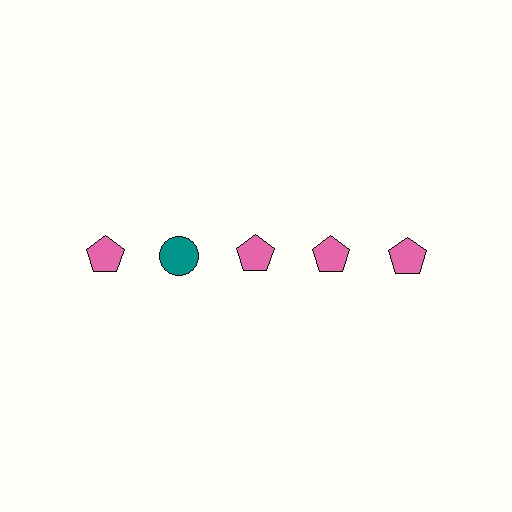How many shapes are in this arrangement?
There are 5 shapes arranged in a grid pattern.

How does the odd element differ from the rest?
It differs in both color (teal instead of pink) and shape (circle instead of pentagon).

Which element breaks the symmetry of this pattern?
The teal circle in the top row, second from left column breaks the symmetry. All other shapes are pink pentagons.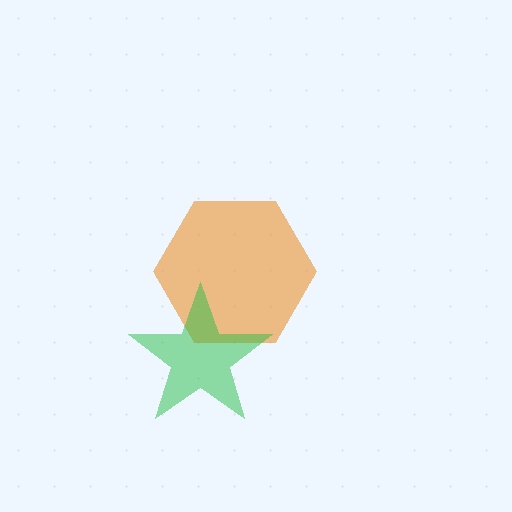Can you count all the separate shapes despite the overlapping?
Yes, there are 2 separate shapes.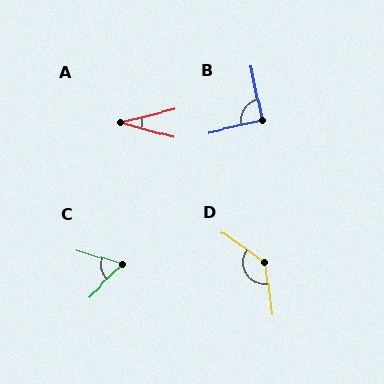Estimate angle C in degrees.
Approximately 62 degrees.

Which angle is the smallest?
A, at approximately 29 degrees.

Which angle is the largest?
D, at approximately 132 degrees.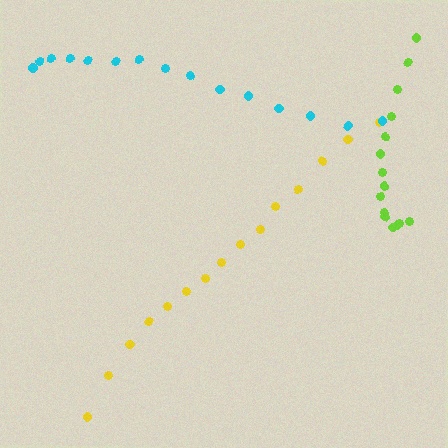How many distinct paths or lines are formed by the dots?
There are 3 distinct paths.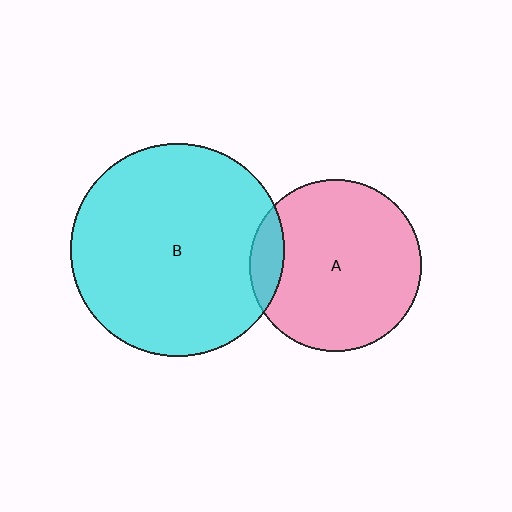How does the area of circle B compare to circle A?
Approximately 1.5 times.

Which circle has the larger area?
Circle B (cyan).